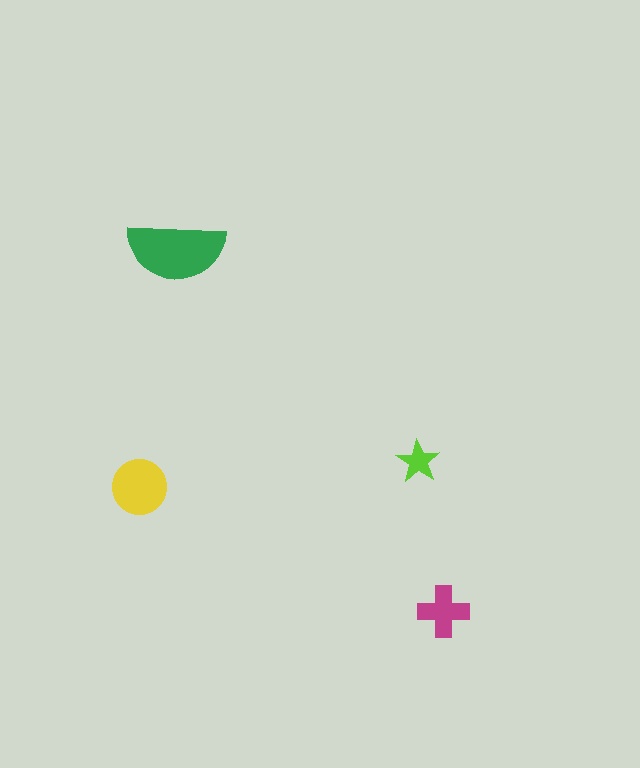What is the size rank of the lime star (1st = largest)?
4th.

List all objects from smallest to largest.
The lime star, the magenta cross, the yellow circle, the green semicircle.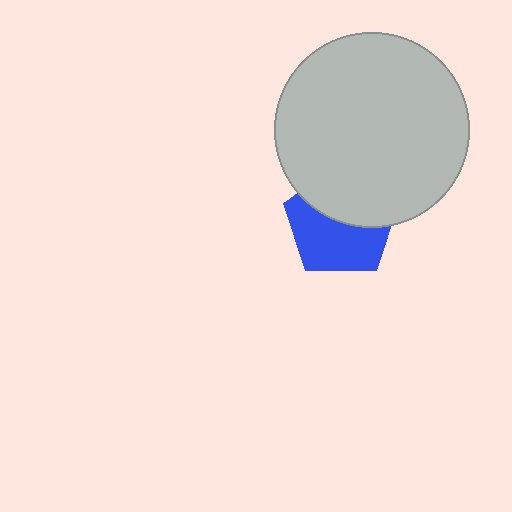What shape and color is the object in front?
The object in front is a light gray circle.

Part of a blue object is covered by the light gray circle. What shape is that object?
It is a pentagon.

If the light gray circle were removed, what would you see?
You would see the complete blue pentagon.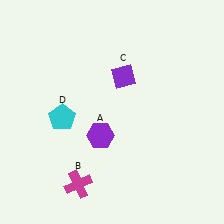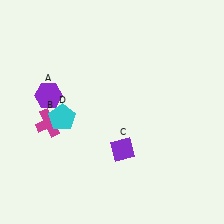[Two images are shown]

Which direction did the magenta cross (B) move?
The magenta cross (B) moved up.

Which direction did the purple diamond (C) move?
The purple diamond (C) moved down.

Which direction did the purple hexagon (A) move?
The purple hexagon (A) moved left.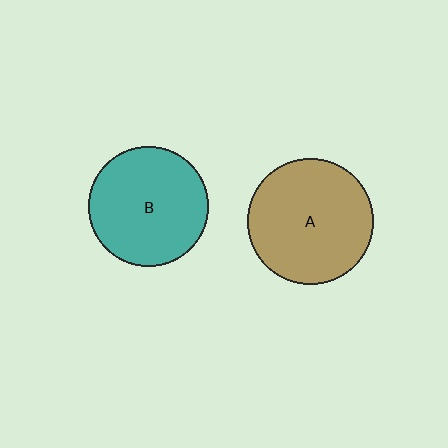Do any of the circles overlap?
No, none of the circles overlap.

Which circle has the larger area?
Circle A (brown).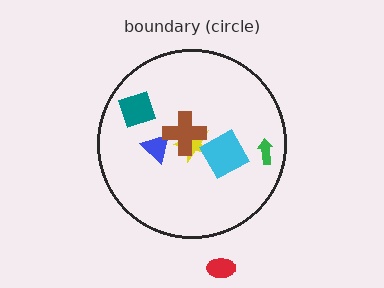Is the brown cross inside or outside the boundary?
Inside.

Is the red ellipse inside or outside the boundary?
Outside.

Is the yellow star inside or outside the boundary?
Inside.